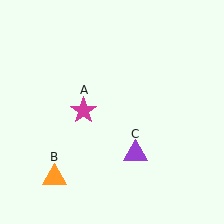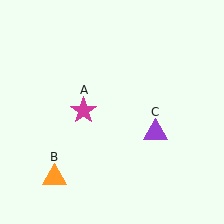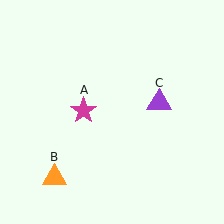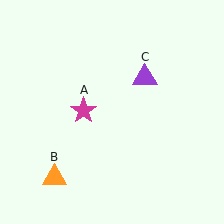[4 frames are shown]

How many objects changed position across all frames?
1 object changed position: purple triangle (object C).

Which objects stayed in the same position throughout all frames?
Magenta star (object A) and orange triangle (object B) remained stationary.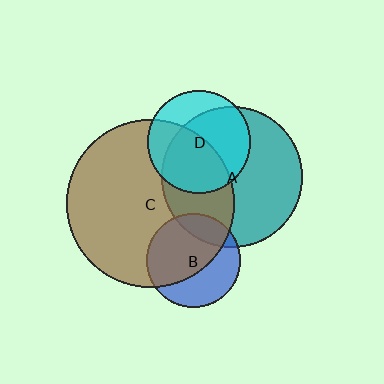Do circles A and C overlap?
Yes.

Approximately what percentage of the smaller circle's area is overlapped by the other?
Approximately 40%.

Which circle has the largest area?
Circle C (brown).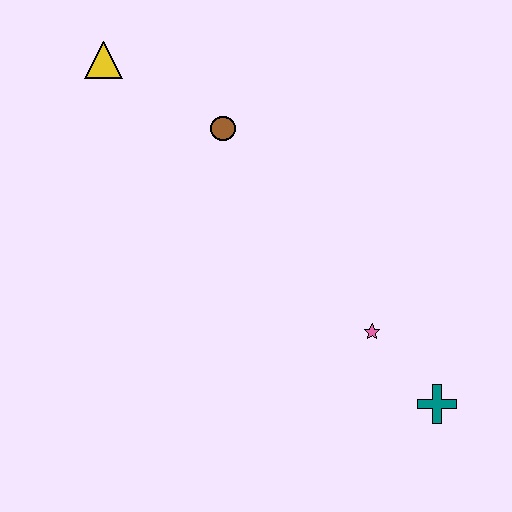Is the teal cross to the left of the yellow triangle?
No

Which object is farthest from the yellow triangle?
The teal cross is farthest from the yellow triangle.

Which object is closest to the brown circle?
The yellow triangle is closest to the brown circle.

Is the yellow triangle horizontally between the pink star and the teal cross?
No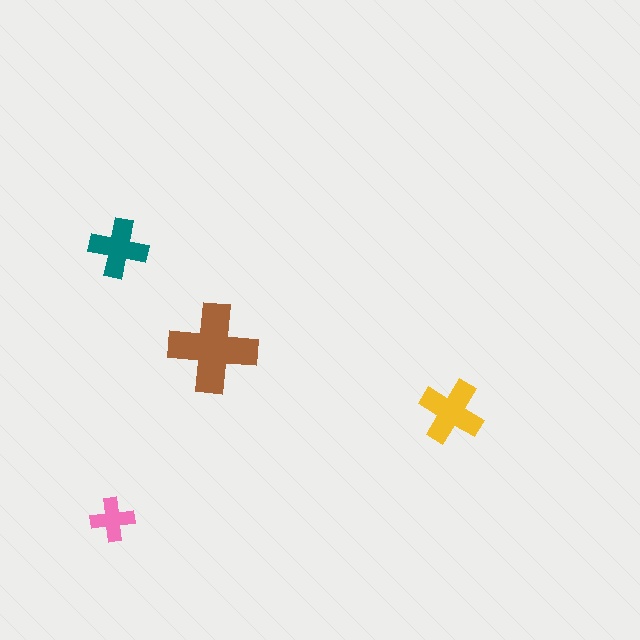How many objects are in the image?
There are 4 objects in the image.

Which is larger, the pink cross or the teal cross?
The teal one.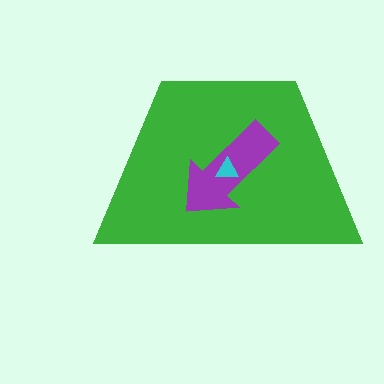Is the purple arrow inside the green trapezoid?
Yes.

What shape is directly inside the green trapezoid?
The purple arrow.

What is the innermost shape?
The cyan triangle.